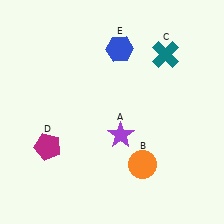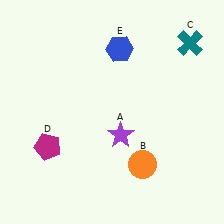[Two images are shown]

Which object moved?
The teal cross (C) moved right.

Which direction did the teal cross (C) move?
The teal cross (C) moved right.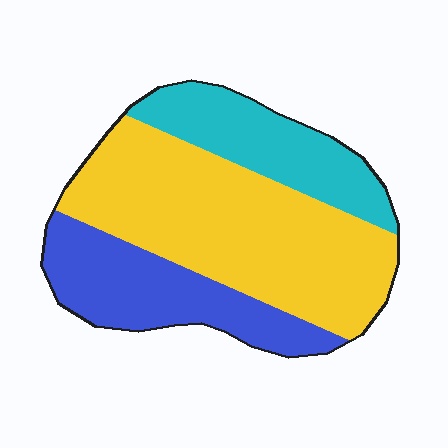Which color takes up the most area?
Yellow, at roughly 50%.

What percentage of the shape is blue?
Blue covers around 25% of the shape.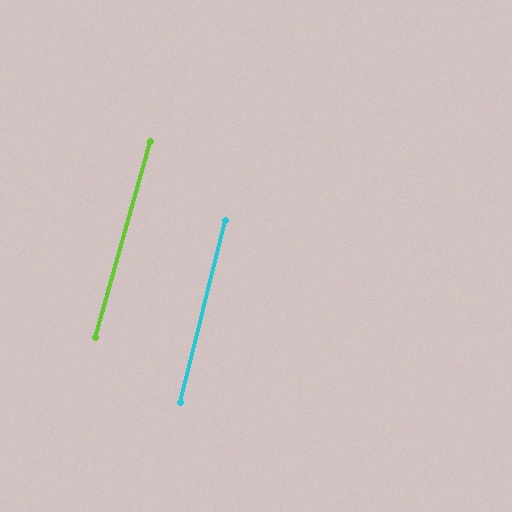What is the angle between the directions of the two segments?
Approximately 2 degrees.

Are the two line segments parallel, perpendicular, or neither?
Parallel — their directions differ by only 1.8°.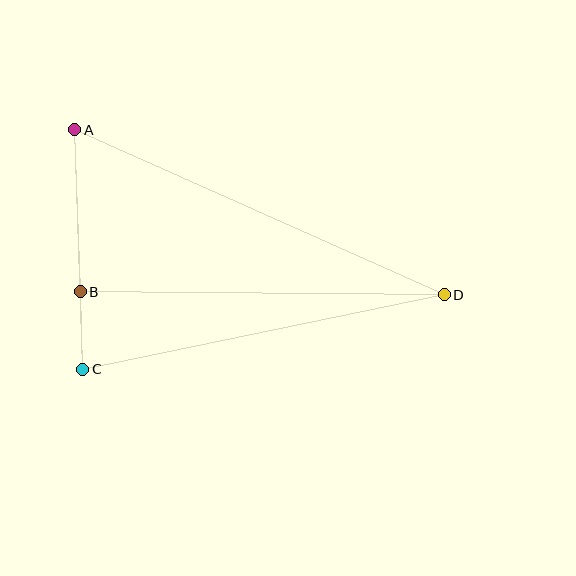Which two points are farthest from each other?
Points A and D are farthest from each other.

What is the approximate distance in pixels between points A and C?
The distance between A and C is approximately 240 pixels.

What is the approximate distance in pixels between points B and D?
The distance between B and D is approximately 364 pixels.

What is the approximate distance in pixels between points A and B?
The distance between A and B is approximately 162 pixels.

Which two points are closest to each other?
Points B and C are closest to each other.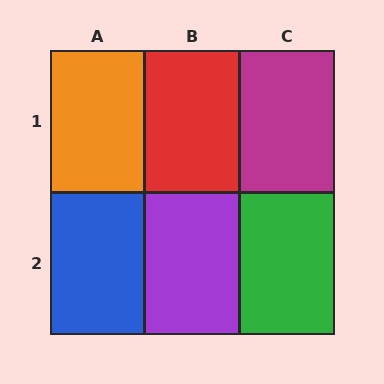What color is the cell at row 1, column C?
Magenta.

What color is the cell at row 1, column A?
Orange.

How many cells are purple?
1 cell is purple.